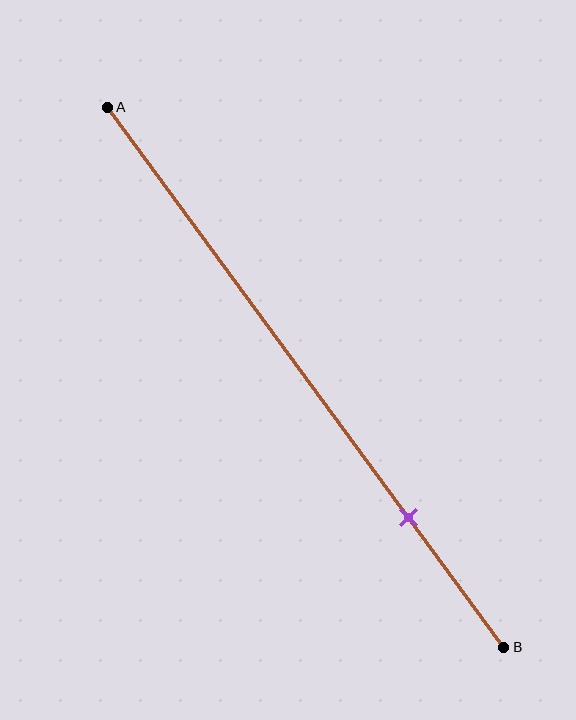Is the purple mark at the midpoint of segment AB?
No, the mark is at about 75% from A, not at the 50% midpoint.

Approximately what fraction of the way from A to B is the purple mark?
The purple mark is approximately 75% of the way from A to B.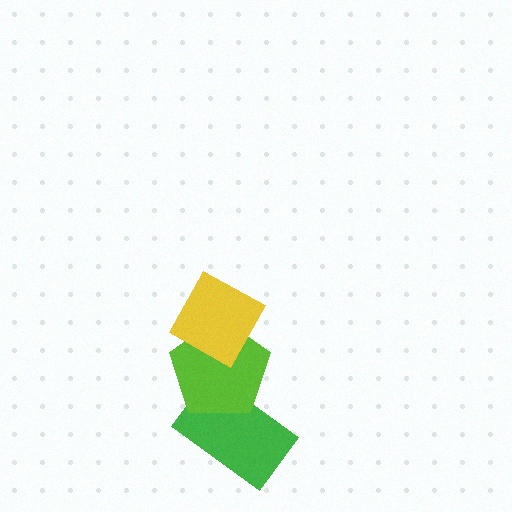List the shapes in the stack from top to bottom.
From top to bottom: the yellow diamond, the lime pentagon, the green rectangle.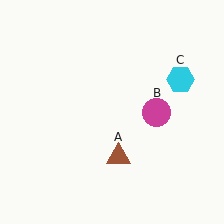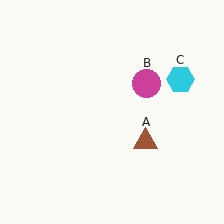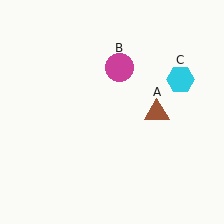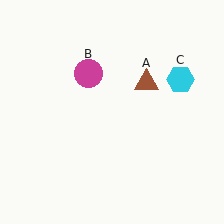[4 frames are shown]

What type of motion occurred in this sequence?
The brown triangle (object A), magenta circle (object B) rotated counterclockwise around the center of the scene.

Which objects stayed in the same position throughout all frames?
Cyan hexagon (object C) remained stationary.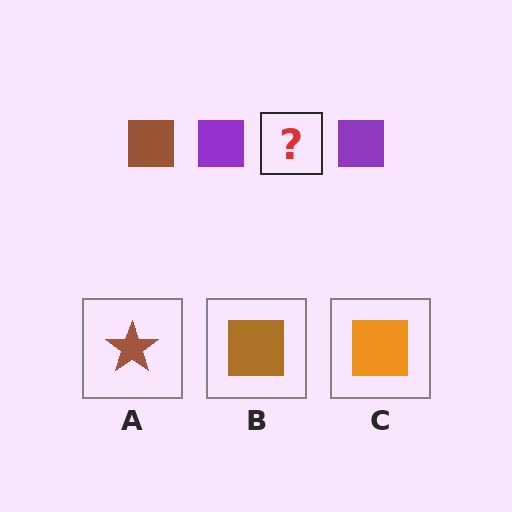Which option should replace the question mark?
Option B.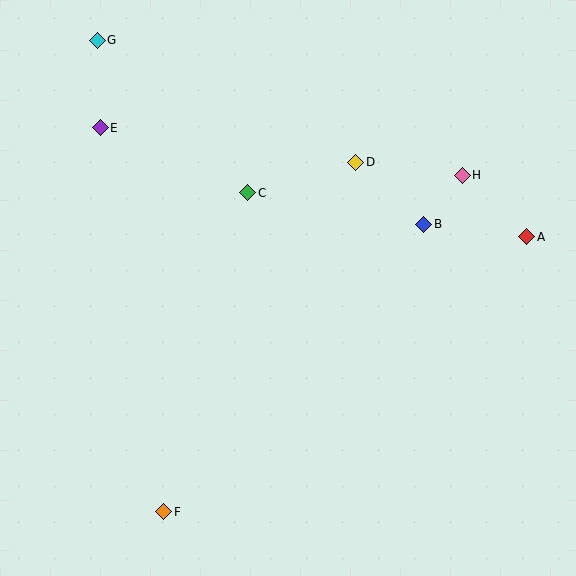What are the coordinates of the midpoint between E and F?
The midpoint between E and F is at (132, 320).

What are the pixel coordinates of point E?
Point E is at (100, 128).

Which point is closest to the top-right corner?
Point H is closest to the top-right corner.